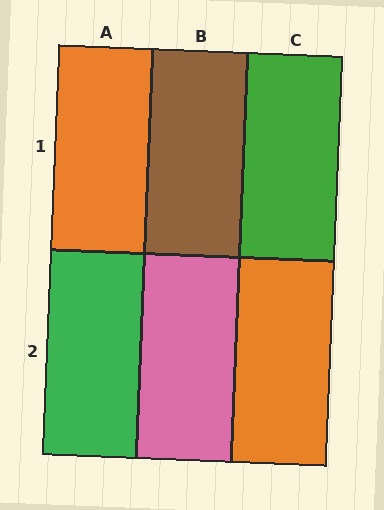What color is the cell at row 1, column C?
Green.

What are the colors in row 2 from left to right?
Green, pink, orange.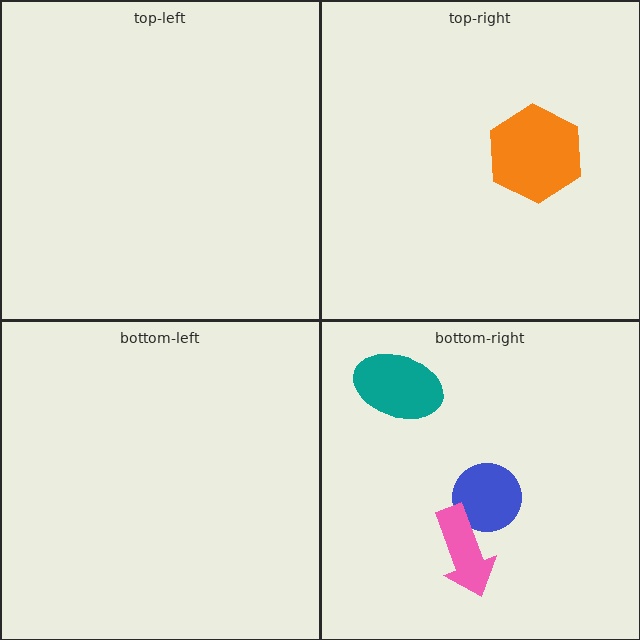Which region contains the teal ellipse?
The bottom-right region.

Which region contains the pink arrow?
The bottom-right region.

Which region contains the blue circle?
The bottom-right region.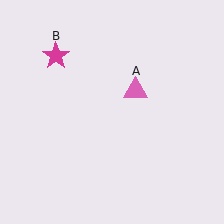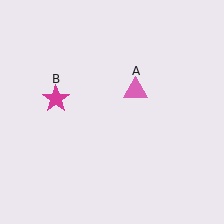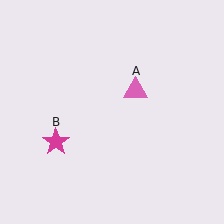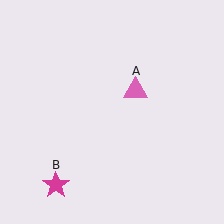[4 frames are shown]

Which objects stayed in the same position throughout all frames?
Pink triangle (object A) remained stationary.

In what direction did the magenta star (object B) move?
The magenta star (object B) moved down.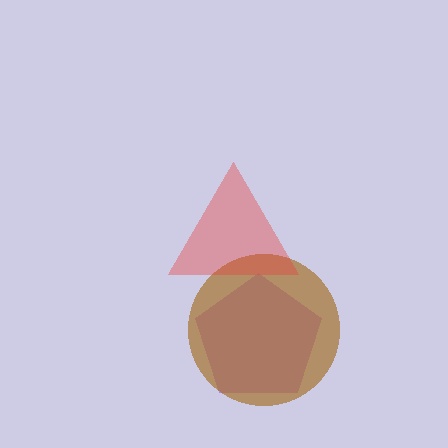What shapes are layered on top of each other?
The layered shapes are: a purple pentagon, a brown circle, a red triangle.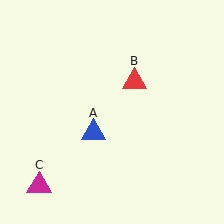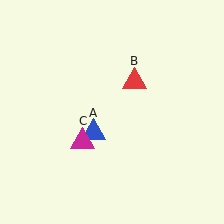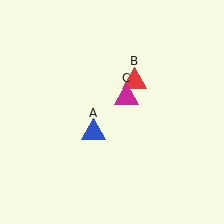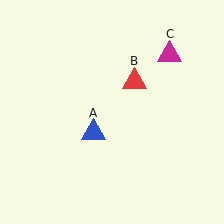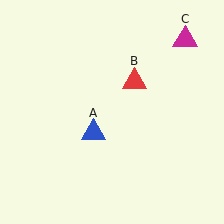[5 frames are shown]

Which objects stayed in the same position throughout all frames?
Blue triangle (object A) and red triangle (object B) remained stationary.